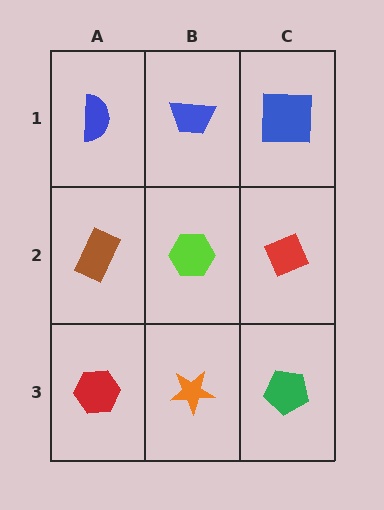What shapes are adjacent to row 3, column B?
A lime hexagon (row 2, column B), a red hexagon (row 3, column A), a green pentagon (row 3, column C).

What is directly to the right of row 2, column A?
A lime hexagon.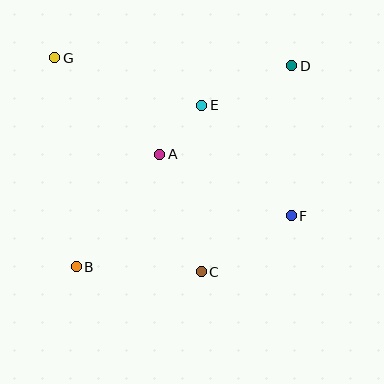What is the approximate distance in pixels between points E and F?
The distance between E and F is approximately 142 pixels.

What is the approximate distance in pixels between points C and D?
The distance between C and D is approximately 225 pixels.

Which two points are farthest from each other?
Points B and D are farthest from each other.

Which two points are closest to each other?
Points A and E are closest to each other.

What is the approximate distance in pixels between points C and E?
The distance between C and E is approximately 166 pixels.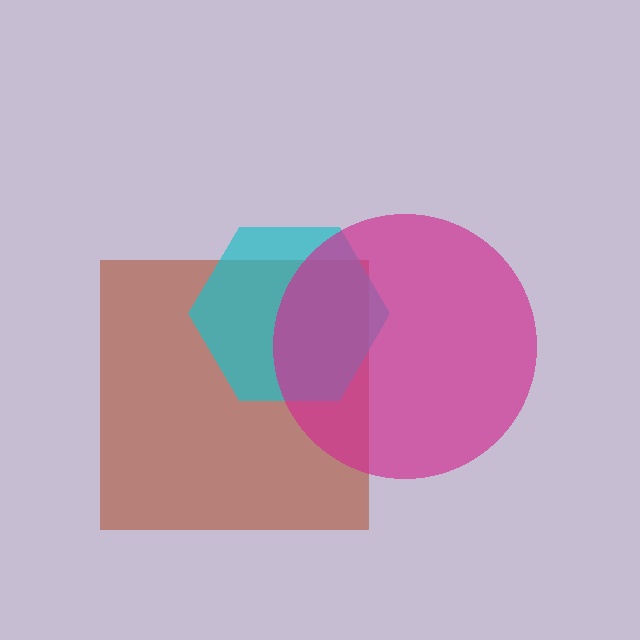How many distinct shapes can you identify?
There are 3 distinct shapes: a brown square, a cyan hexagon, a magenta circle.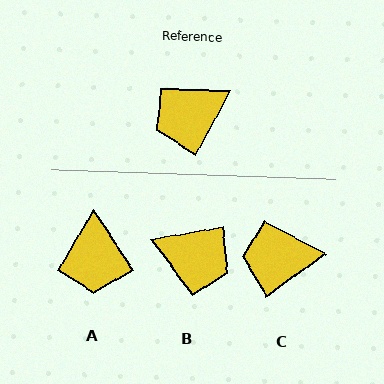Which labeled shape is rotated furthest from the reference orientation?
B, about 128 degrees away.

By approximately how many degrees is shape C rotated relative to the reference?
Approximately 26 degrees clockwise.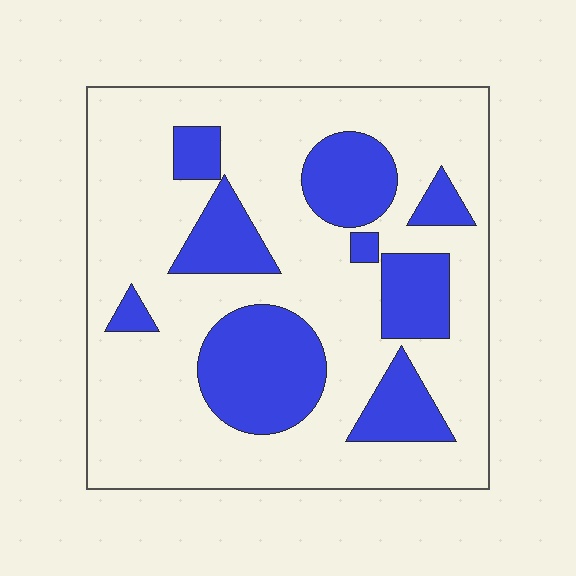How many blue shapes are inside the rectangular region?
9.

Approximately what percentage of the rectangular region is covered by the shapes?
Approximately 30%.